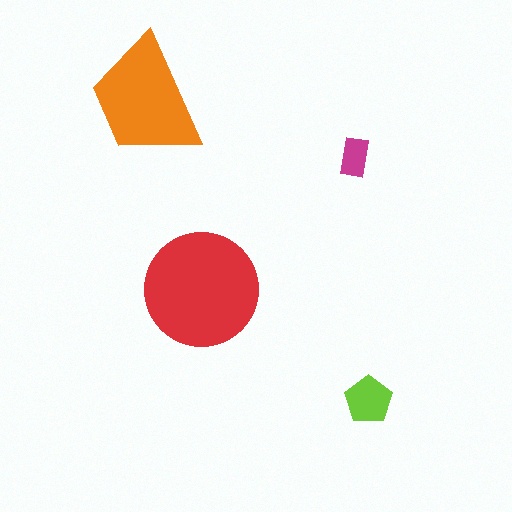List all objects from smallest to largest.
The magenta rectangle, the lime pentagon, the orange trapezoid, the red circle.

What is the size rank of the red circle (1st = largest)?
1st.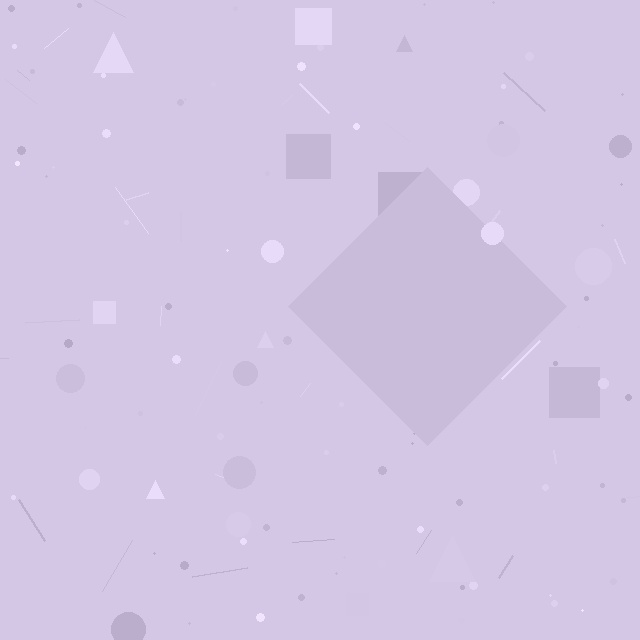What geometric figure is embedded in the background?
A diamond is embedded in the background.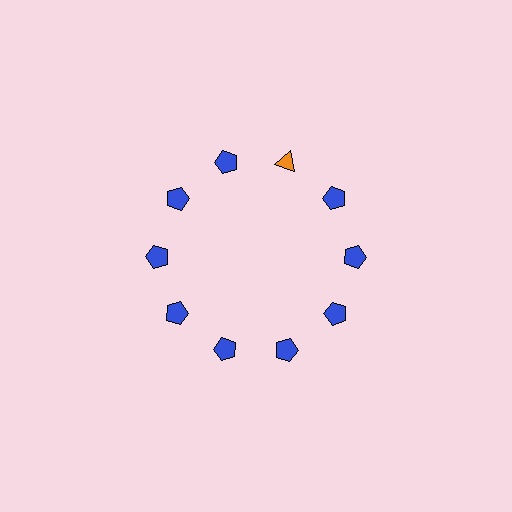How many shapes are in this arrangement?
There are 10 shapes arranged in a ring pattern.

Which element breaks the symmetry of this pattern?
The orange triangle at roughly the 1 o'clock position breaks the symmetry. All other shapes are blue pentagons.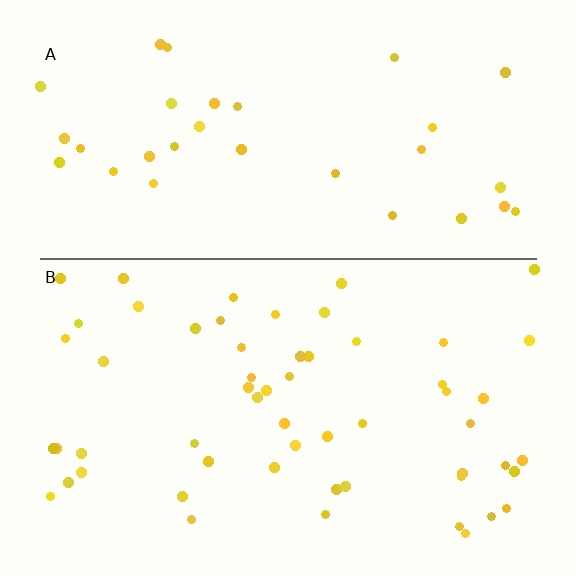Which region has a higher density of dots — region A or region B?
B (the bottom).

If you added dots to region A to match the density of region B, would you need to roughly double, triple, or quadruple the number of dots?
Approximately double.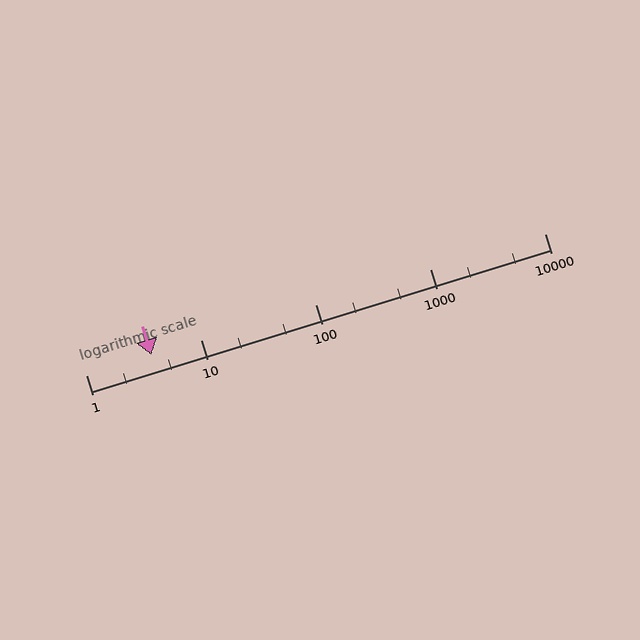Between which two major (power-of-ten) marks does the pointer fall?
The pointer is between 1 and 10.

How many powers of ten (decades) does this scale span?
The scale spans 4 decades, from 1 to 10000.